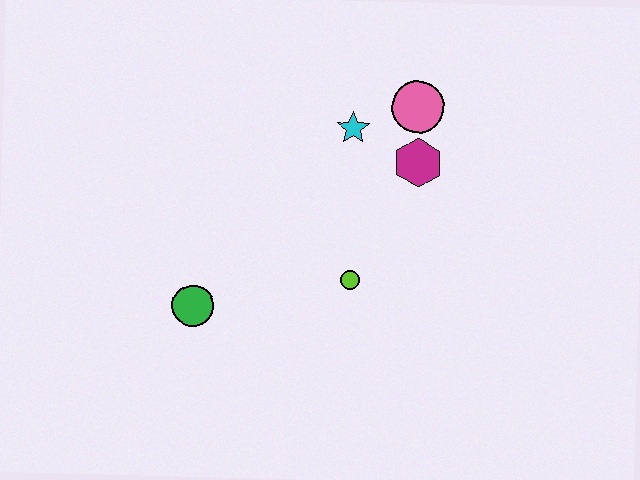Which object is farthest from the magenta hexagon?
The green circle is farthest from the magenta hexagon.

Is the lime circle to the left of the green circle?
No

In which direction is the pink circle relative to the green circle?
The pink circle is to the right of the green circle.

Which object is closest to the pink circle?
The magenta hexagon is closest to the pink circle.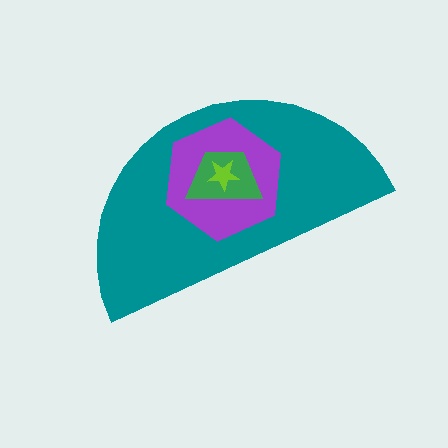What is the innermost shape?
The lime star.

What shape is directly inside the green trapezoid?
The lime star.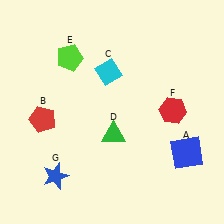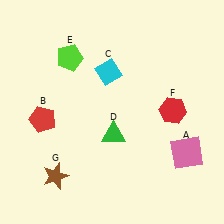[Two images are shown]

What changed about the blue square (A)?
In Image 1, A is blue. In Image 2, it changed to pink.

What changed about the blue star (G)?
In Image 1, G is blue. In Image 2, it changed to brown.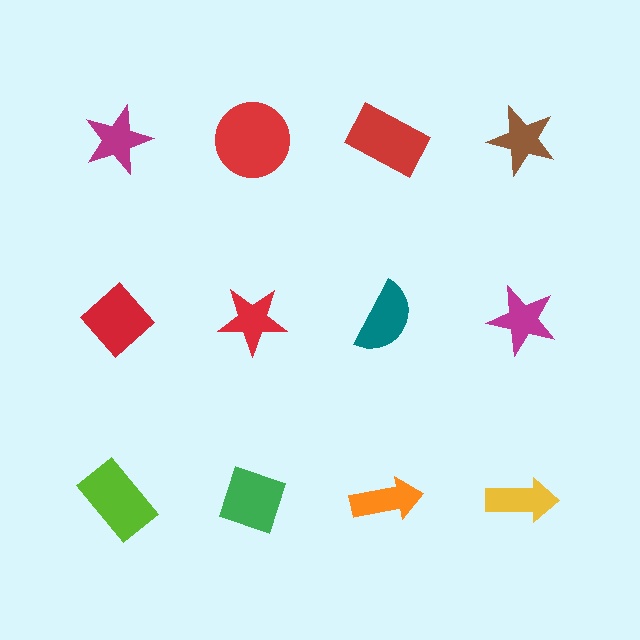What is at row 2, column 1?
A red diamond.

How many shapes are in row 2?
4 shapes.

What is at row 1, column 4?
A brown star.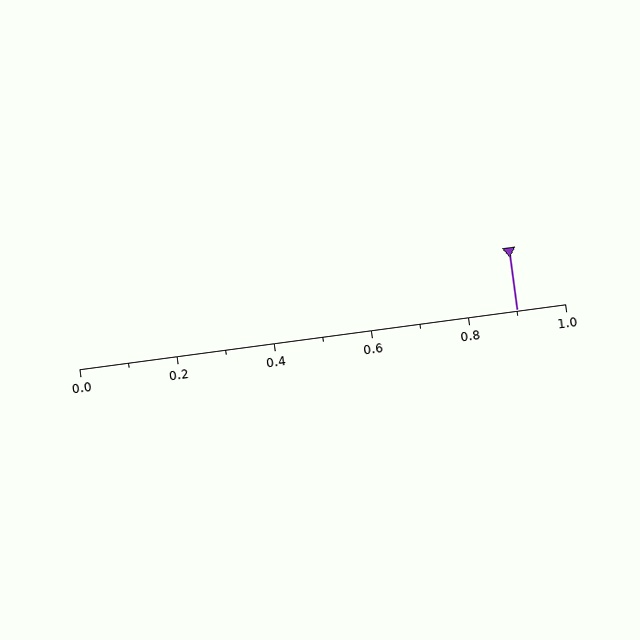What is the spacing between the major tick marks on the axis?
The major ticks are spaced 0.2 apart.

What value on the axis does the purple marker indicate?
The marker indicates approximately 0.9.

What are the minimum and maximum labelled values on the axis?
The axis runs from 0.0 to 1.0.